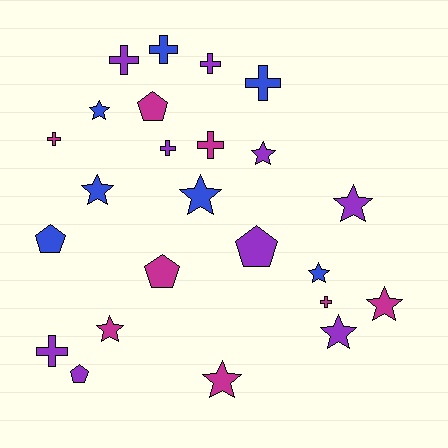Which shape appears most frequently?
Star, with 10 objects.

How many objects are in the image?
There are 24 objects.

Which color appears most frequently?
Purple, with 9 objects.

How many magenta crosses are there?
There are 3 magenta crosses.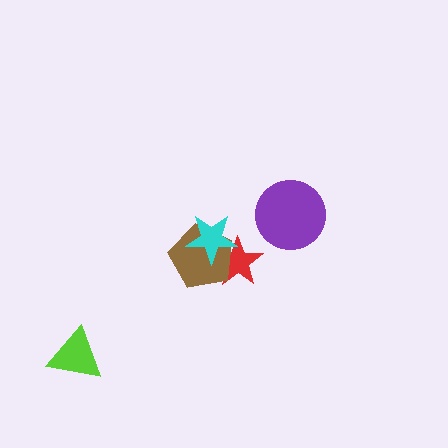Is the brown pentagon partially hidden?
Yes, it is partially covered by another shape.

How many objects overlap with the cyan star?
2 objects overlap with the cyan star.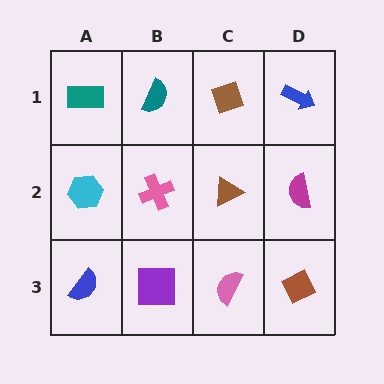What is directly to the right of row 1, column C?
A blue arrow.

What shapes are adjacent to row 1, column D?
A magenta semicircle (row 2, column D), a brown diamond (row 1, column C).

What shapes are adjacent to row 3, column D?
A magenta semicircle (row 2, column D), a pink semicircle (row 3, column C).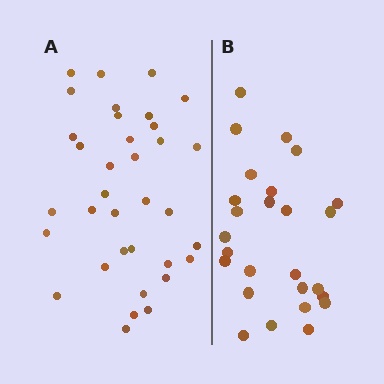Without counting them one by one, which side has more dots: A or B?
Region A (the left region) has more dots.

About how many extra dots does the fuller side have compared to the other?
Region A has roughly 8 or so more dots than region B.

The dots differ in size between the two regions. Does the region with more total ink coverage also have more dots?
No. Region B has more total ink coverage because its dots are larger, but region A actually contains more individual dots. Total area can be misleading — the number of items is what matters here.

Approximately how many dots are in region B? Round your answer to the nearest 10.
About 30 dots. (The exact count is 26, which rounds to 30.)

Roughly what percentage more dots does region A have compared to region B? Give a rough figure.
About 35% more.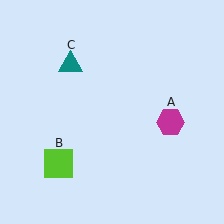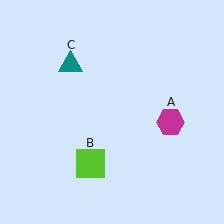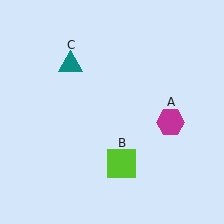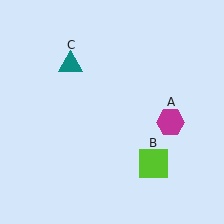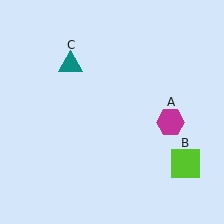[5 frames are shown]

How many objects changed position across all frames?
1 object changed position: lime square (object B).